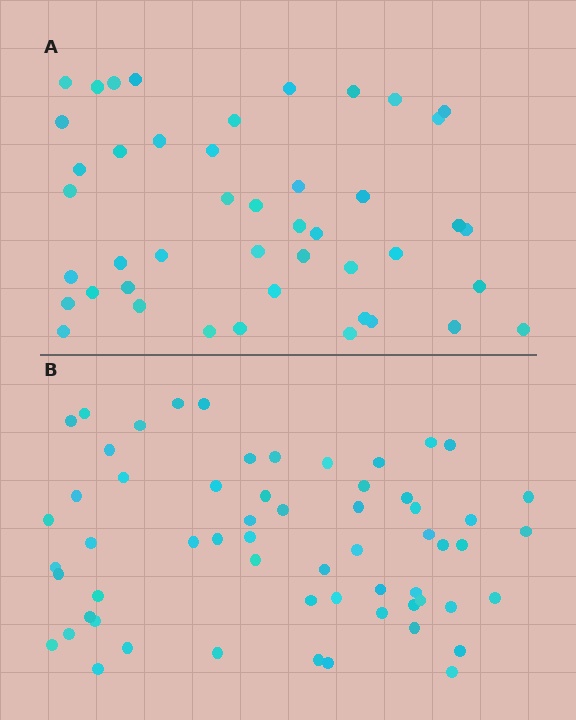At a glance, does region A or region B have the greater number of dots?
Region B (the bottom region) has more dots.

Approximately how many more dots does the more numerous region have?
Region B has approximately 15 more dots than region A.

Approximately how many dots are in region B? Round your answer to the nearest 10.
About 60 dots.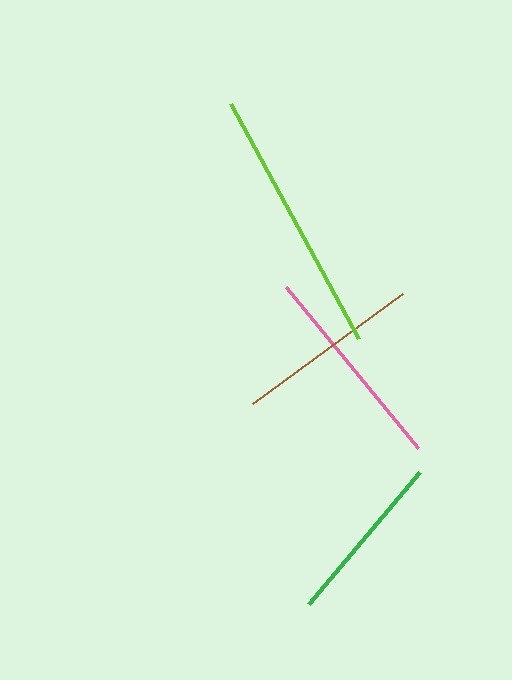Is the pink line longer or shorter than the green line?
The pink line is longer than the green line.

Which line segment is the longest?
The lime line is the longest at approximately 267 pixels.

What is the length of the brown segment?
The brown segment is approximately 186 pixels long.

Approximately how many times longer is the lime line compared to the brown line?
The lime line is approximately 1.4 times the length of the brown line.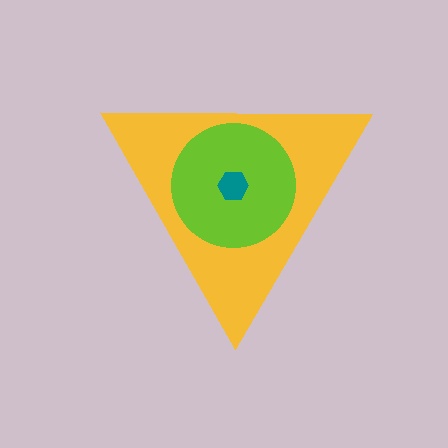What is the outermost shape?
The yellow triangle.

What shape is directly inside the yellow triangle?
The lime circle.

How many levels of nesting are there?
3.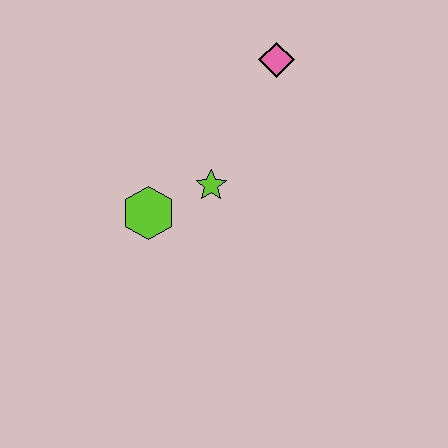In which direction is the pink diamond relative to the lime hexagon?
The pink diamond is above the lime hexagon.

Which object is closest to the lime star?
The lime hexagon is closest to the lime star.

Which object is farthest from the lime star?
The pink diamond is farthest from the lime star.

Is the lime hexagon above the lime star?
No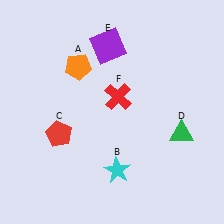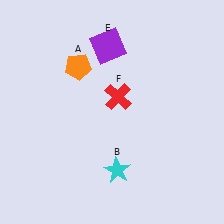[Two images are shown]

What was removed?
The green triangle (D), the red pentagon (C) were removed in Image 2.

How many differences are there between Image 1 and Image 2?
There are 2 differences between the two images.